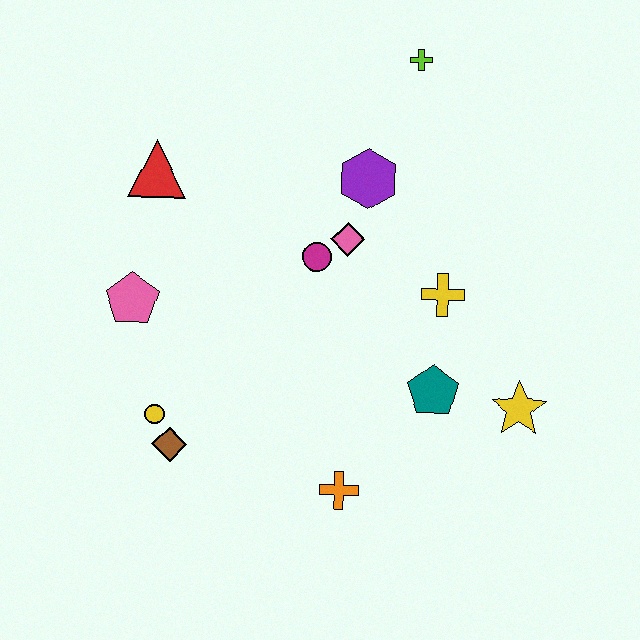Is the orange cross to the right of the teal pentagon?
No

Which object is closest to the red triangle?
The pink pentagon is closest to the red triangle.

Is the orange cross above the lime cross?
No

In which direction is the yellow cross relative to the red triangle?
The yellow cross is to the right of the red triangle.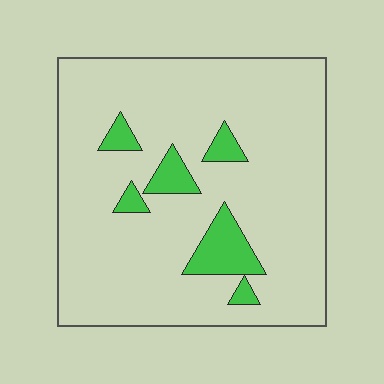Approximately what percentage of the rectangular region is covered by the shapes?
Approximately 10%.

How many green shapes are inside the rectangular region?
6.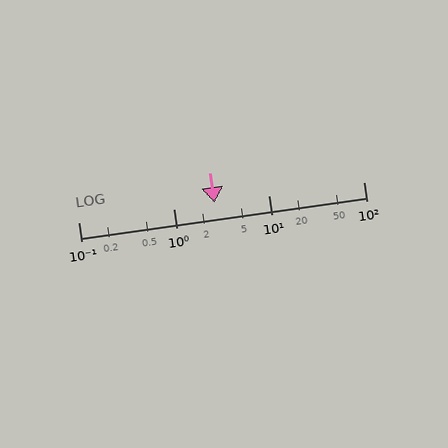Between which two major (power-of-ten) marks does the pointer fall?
The pointer is between 1 and 10.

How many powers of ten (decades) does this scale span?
The scale spans 3 decades, from 0.1 to 100.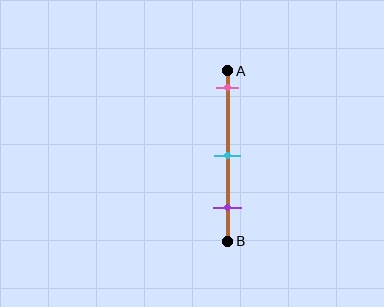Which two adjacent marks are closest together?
The cyan and purple marks are the closest adjacent pair.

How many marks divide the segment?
There are 3 marks dividing the segment.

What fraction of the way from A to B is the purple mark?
The purple mark is approximately 80% (0.8) of the way from A to B.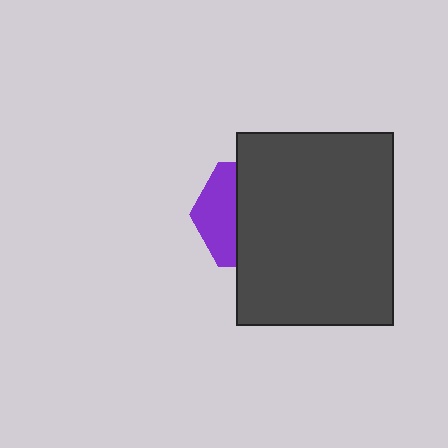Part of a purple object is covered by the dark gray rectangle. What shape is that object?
It is a hexagon.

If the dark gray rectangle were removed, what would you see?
You would see the complete purple hexagon.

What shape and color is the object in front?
The object in front is a dark gray rectangle.